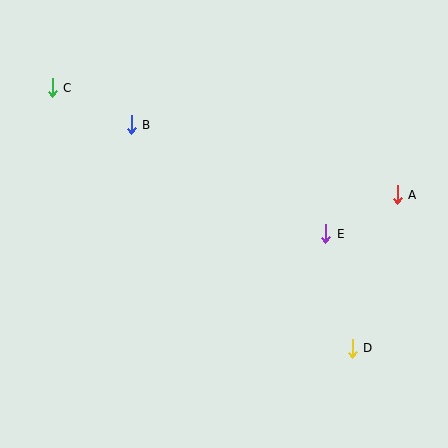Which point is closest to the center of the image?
Point E at (326, 234) is closest to the center.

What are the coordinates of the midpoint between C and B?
The midpoint between C and B is at (92, 106).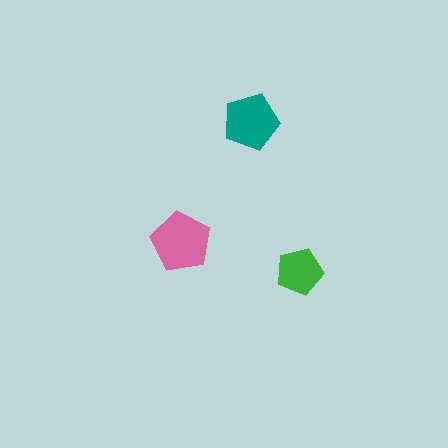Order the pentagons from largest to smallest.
the pink one, the teal one, the green one.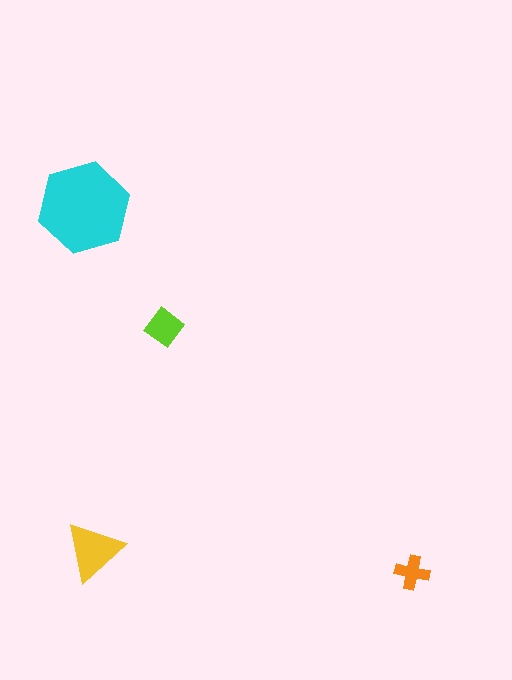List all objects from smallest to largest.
The orange cross, the lime diamond, the yellow triangle, the cyan hexagon.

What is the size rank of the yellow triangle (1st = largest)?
2nd.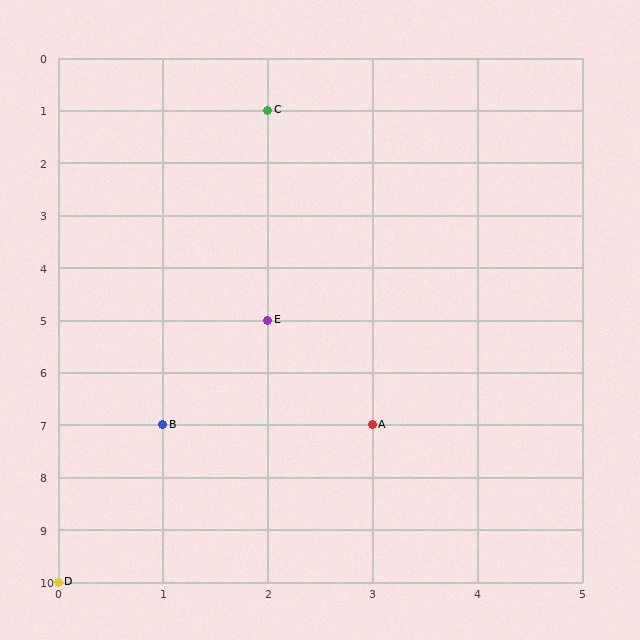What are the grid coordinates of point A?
Point A is at grid coordinates (3, 7).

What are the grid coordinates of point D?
Point D is at grid coordinates (0, 10).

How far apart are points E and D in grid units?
Points E and D are 2 columns and 5 rows apart (about 5.4 grid units diagonally).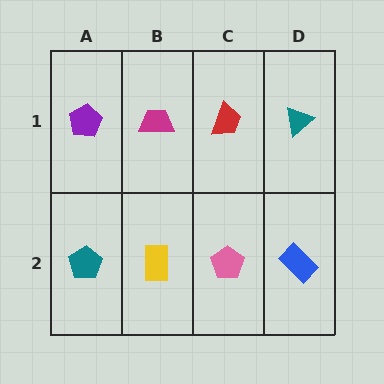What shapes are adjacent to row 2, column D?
A teal triangle (row 1, column D), a pink pentagon (row 2, column C).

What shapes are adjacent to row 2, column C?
A red trapezoid (row 1, column C), a yellow rectangle (row 2, column B), a blue rectangle (row 2, column D).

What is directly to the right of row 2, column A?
A yellow rectangle.